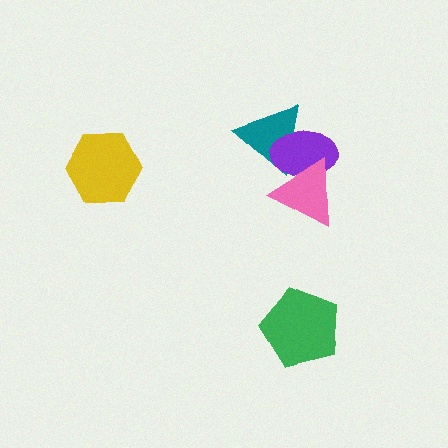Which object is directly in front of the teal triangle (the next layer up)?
The purple ellipse is directly in front of the teal triangle.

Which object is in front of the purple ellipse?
The pink triangle is in front of the purple ellipse.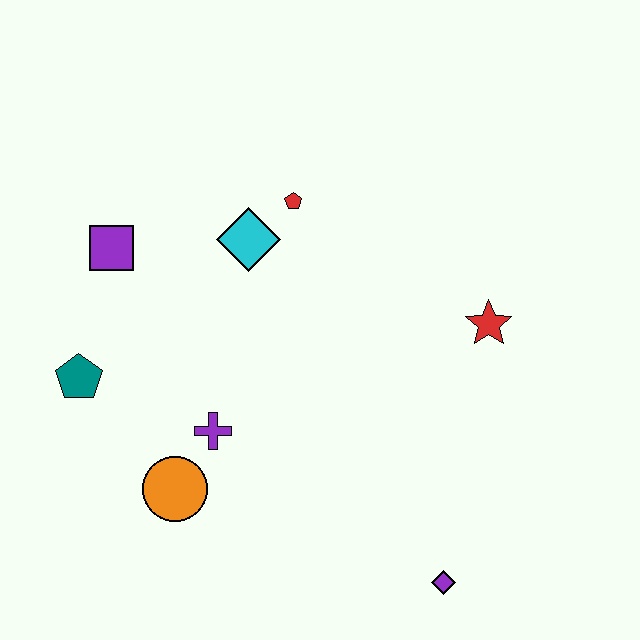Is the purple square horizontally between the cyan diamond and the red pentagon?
No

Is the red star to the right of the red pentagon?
Yes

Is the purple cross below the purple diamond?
No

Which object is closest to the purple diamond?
The red star is closest to the purple diamond.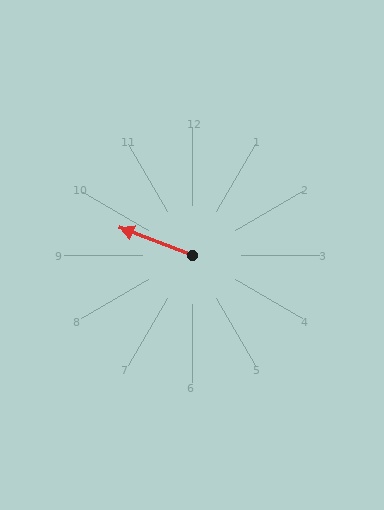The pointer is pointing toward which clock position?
Roughly 10 o'clock.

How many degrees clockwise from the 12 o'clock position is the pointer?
Approximately 291 degrees.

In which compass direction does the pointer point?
West.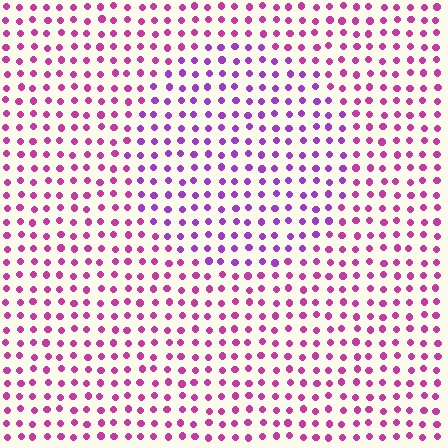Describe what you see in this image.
The image is filled with small magenta elements in a uniform arrangement. A circle-shaped region is visible where the elements are tinted to a slightly different hue, forming a subtle color boundary.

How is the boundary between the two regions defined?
The boundary is defined purely by a slight shift in hue (about 32 degrees). Spacing, size, and orientation are identical on both sides.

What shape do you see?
I see a circle.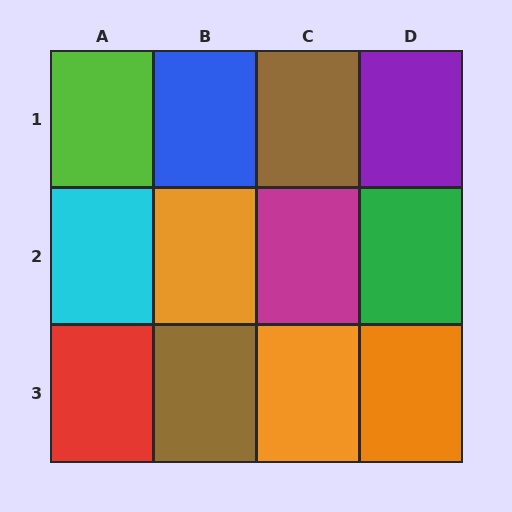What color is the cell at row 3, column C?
Orange.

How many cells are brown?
2 cells are brown.